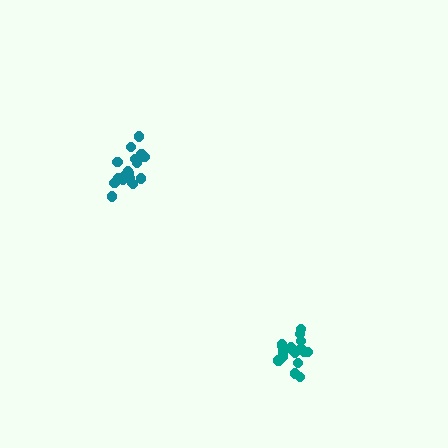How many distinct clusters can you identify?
There are 2 distinct clusters.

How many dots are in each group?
Group 1: 18 dots, Group 2: 17 dots (35 total).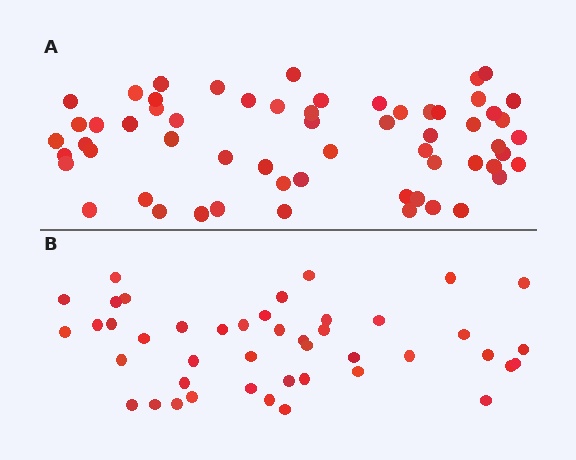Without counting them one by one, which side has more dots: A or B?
Region A (the top region) has more dots.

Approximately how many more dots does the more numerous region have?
Region A has approximately 15 more dots than region B.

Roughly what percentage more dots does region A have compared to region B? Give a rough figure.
About 35% more.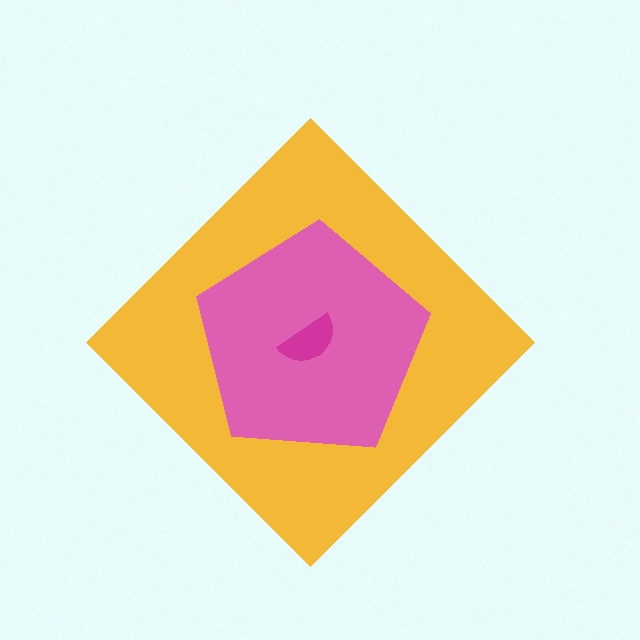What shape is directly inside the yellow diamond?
The pink pentagon.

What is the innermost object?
The magenta semicircle.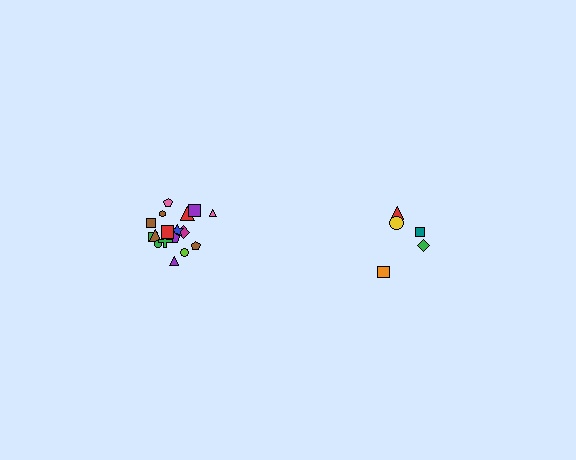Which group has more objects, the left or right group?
The left group.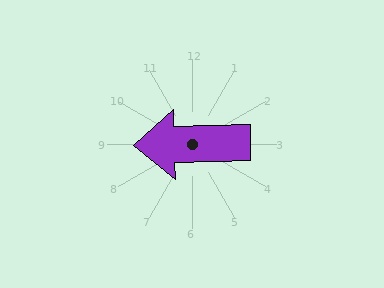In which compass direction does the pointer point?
West.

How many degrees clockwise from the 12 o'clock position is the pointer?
Approximately 269 degrees.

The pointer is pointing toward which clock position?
Roughly 9 o'clock.